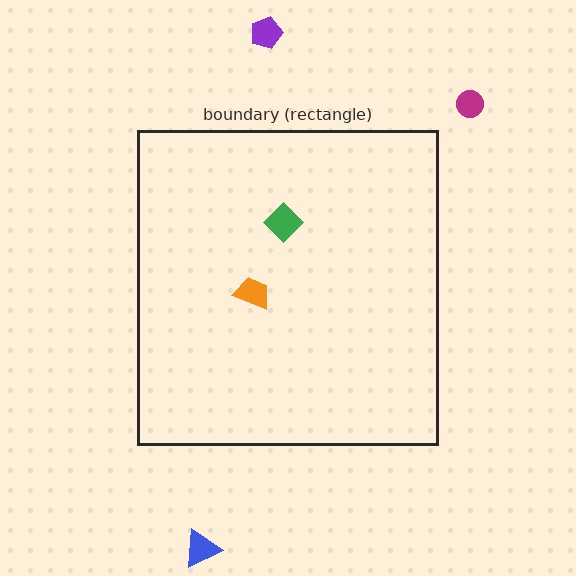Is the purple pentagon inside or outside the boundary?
Outside.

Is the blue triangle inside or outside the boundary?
Outside.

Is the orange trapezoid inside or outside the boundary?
Inside.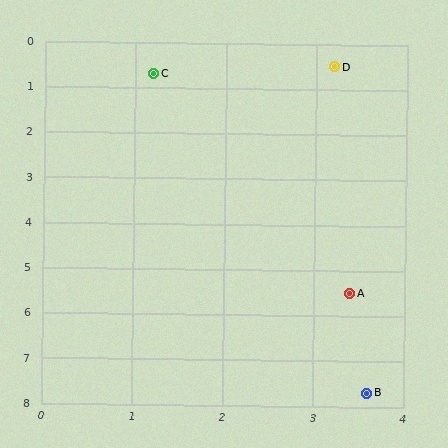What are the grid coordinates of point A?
Point A is at approximately (3.4, 5.5).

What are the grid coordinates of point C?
Point C is at approximately (1.2, 0.7).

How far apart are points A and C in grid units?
Points A and C are about 5.3 grid units apart.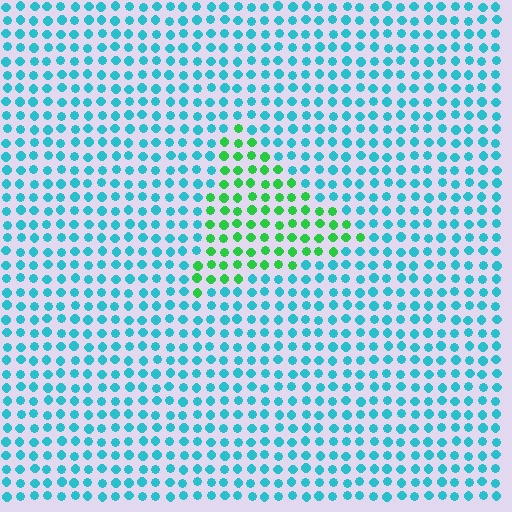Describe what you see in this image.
The image is filled with small cyan elements in a uniform arrangement. A triangle-shaped region is visible where the elements are tinted to a slightly different hue, forming a subtle color boundary.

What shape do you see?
I see a triangle.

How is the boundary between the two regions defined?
The boundary is defined purely by a slight shift in hue (about 55 degrees). Spacing, size, and orientation are identical on both sides.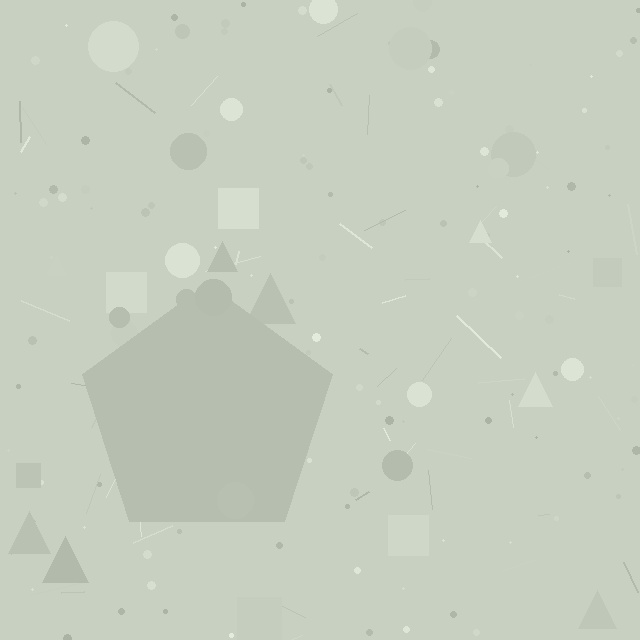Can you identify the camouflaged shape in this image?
The camouflaged shape is a pentagon.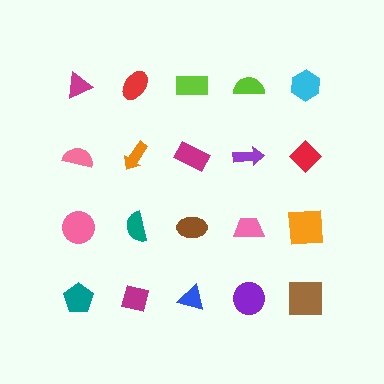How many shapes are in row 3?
5 shapes.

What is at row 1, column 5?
A cyan hexagon.